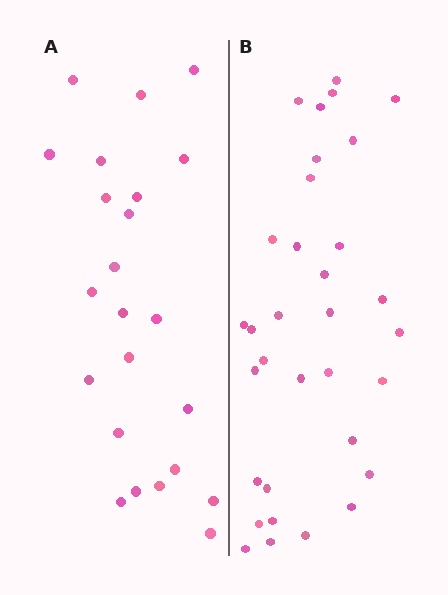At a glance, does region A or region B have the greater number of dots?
Region B (the right region) has more dots.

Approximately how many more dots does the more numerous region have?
Region B has roughly 10 or so more dots than region A.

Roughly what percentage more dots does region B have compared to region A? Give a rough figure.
About 45% more.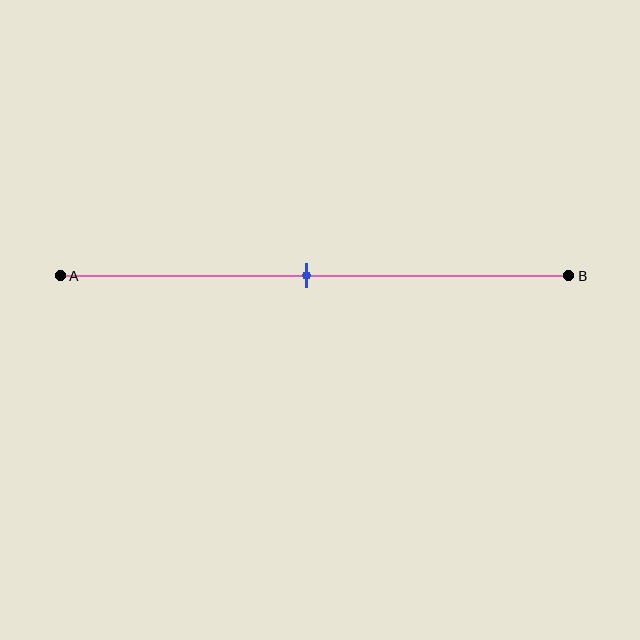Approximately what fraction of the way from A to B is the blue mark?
The blue mark is approximately 50% of the way from A to B.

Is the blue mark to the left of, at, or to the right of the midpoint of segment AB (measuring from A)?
The blue mark is approximately at the midpoint of segment AB.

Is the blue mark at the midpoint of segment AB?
Yes, the mark is approximately at the midpoint.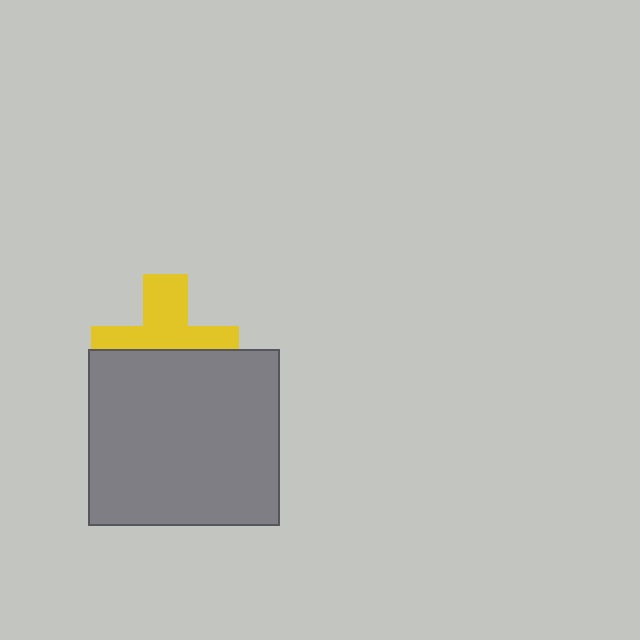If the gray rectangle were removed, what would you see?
You would see the complete yellow cross.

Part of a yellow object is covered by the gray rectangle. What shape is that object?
It is a cross.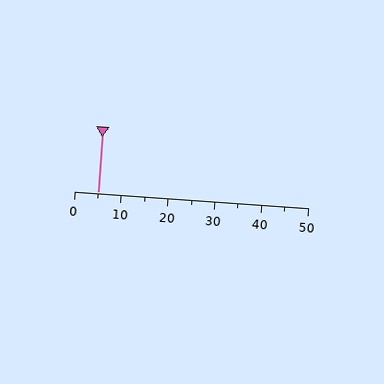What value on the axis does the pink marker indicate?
The marker indicates approximately 5.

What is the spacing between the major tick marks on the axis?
The major ticks are spaced 10 apart.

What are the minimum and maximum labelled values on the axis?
The axis runs from 0 to 50.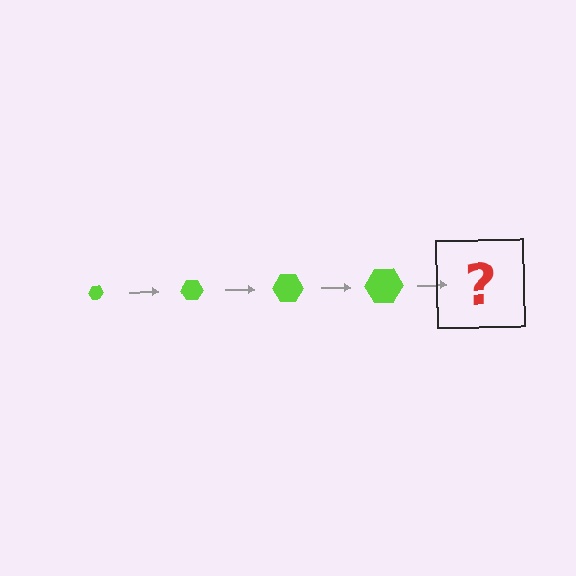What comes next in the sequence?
The next element should be a lime hexagon, larger than the previous one.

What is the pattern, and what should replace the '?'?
The pattern is that the hexagon gets progressively larger each step. The '?' should be a lime hexagon, larger than the previous one.